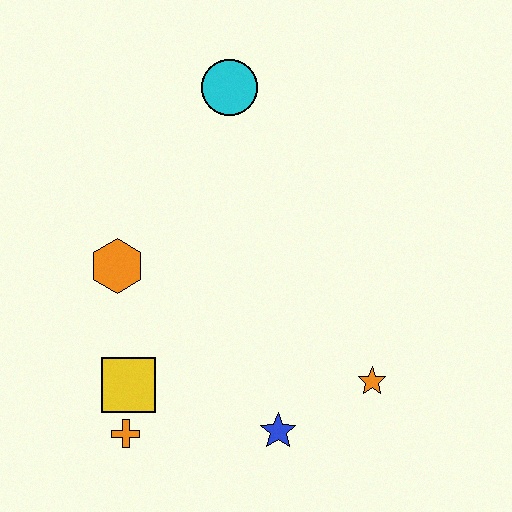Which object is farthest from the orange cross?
The cyan circle is farthest from the orange cross.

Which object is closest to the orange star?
The blue star is closest to the orange star.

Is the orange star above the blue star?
Yes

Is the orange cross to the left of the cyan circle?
Yes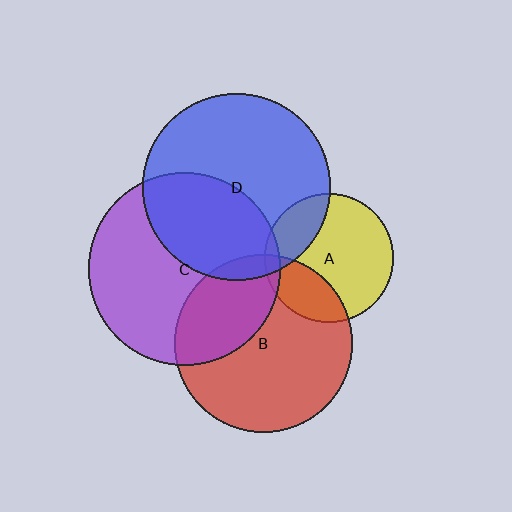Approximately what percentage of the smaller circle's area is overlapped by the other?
Approximately 5%.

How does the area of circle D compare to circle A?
Approximately 2.1 times.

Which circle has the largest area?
Circle C (purple).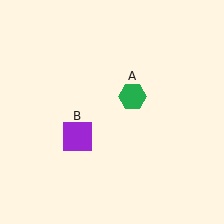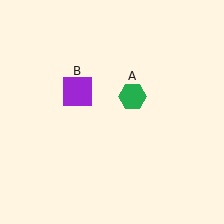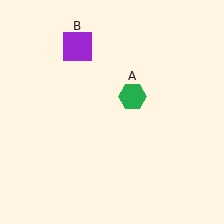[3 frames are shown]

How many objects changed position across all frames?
1 object changed position: purple square (object B).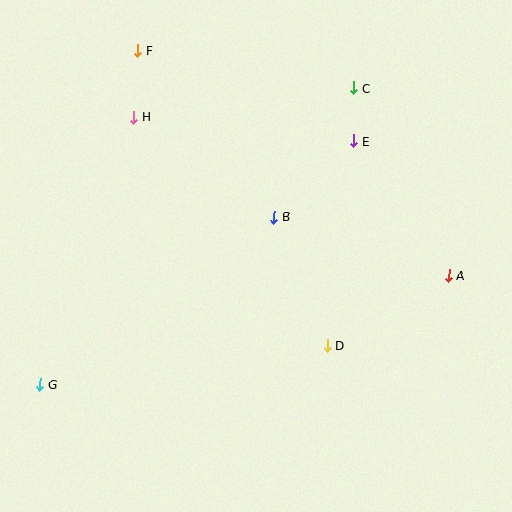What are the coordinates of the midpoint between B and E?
The midpoint between B and E is at (314, 179).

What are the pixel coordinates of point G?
Point G is at (40, 384).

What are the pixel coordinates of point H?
Point H is at (134, 117).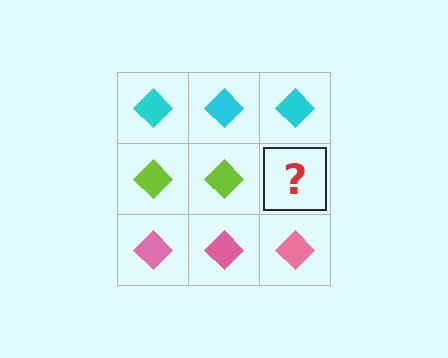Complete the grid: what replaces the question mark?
The question mark should be replaced with a lime diamond.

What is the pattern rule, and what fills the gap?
The rule is that each row has a consistent color. The gap should be filled with a lime diamond.